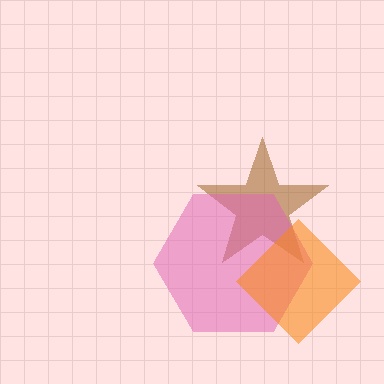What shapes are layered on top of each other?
The layered shapes are: a brown star, a pink hexagon, an orange diamond.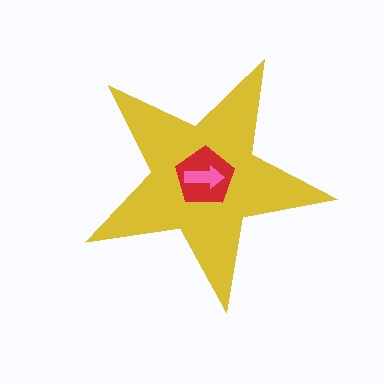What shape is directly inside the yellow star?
The red pentagon.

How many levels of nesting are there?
3.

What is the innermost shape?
The pink arrow.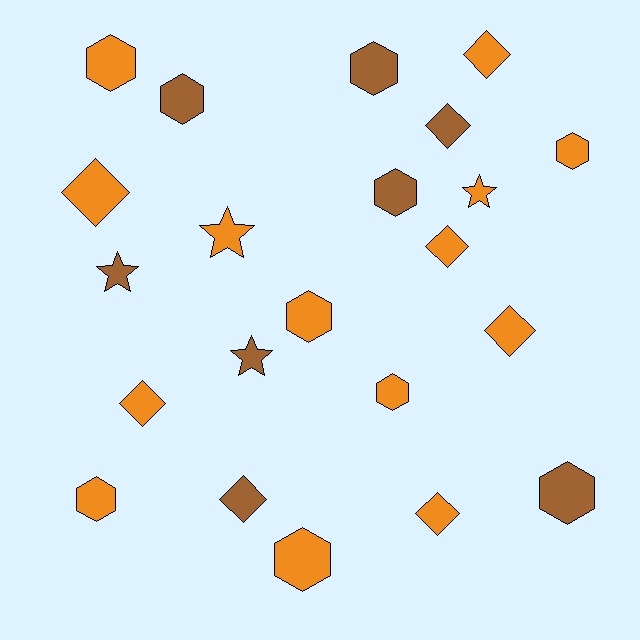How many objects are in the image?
There are 22 objects.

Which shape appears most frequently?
Hexagon, with 10 objects.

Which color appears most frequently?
Orange, with 14 objects.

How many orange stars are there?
There are 2 orange stars.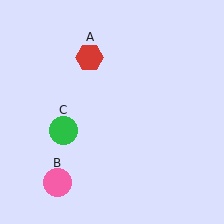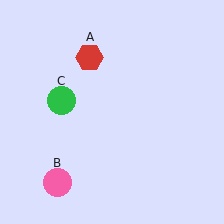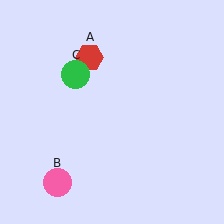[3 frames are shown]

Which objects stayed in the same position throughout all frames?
Red hexagon (object A) and pink circle (object B) remained stationary.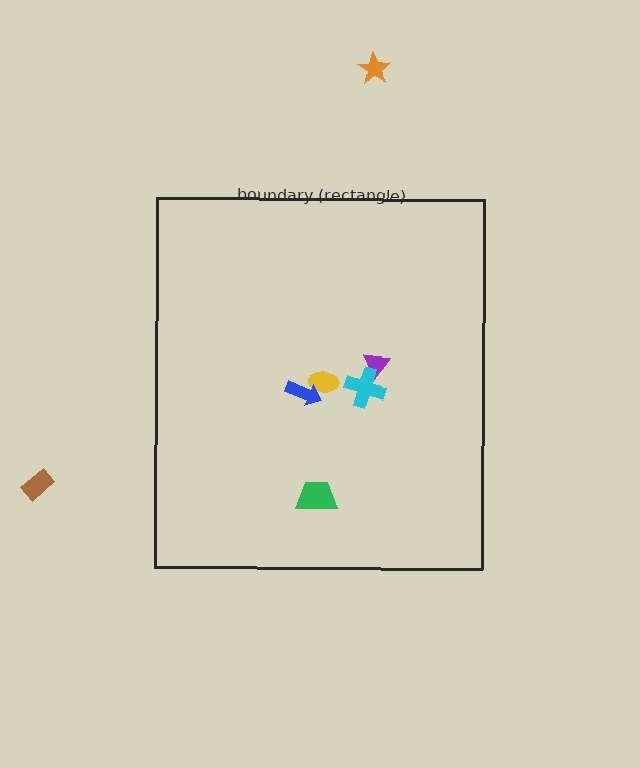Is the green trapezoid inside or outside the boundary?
Inside.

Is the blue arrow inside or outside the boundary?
Inside.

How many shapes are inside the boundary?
5 inside, 2 outside.